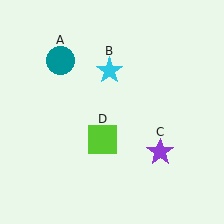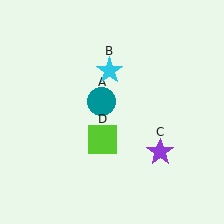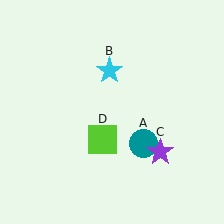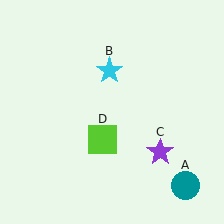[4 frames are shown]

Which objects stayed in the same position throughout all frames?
Cyan star (object B) and purple star (object C) and lime square (object D) remained stationary.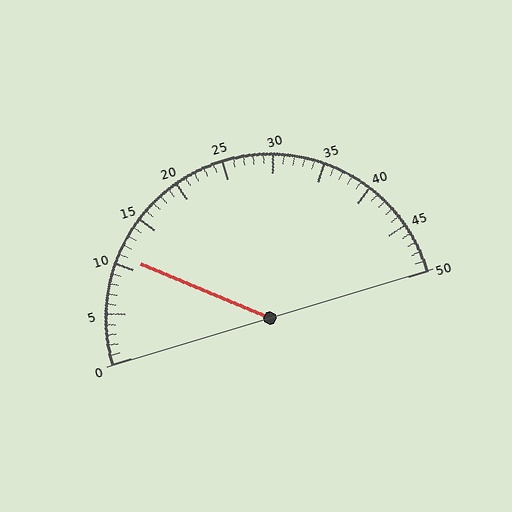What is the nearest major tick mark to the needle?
The nearest major tick mark is 10.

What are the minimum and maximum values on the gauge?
The gauge ranges from 0 to 50.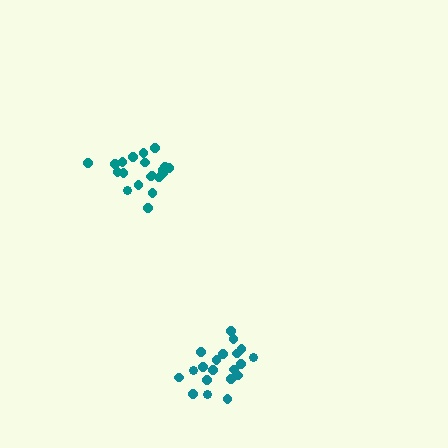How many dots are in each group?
Group 1: 20 dots, Group 2: 20 dots (40 total).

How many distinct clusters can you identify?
There are 2 distinct clusters.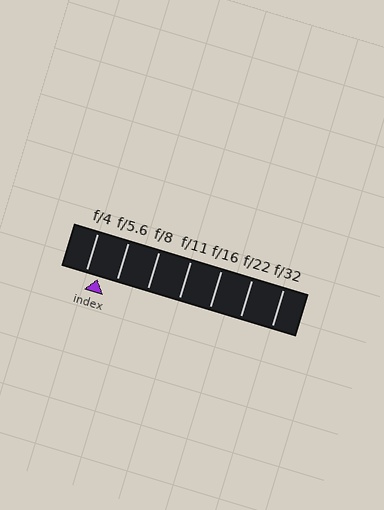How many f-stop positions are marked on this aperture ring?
There are 7 f-stop positions marked.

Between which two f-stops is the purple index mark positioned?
The index mark is between f/4 and f/5.6.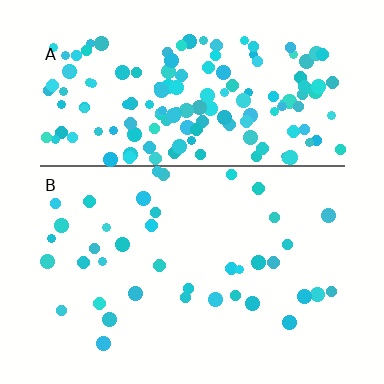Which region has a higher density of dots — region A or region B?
A (the top).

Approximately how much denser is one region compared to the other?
Approximately 4.0× — region A over region B.